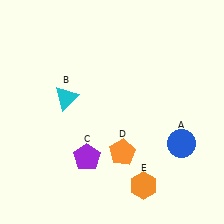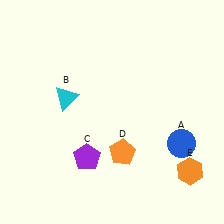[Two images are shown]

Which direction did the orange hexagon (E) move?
The orange hexagon (E) moved right.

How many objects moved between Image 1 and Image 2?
1 object moved between the two images.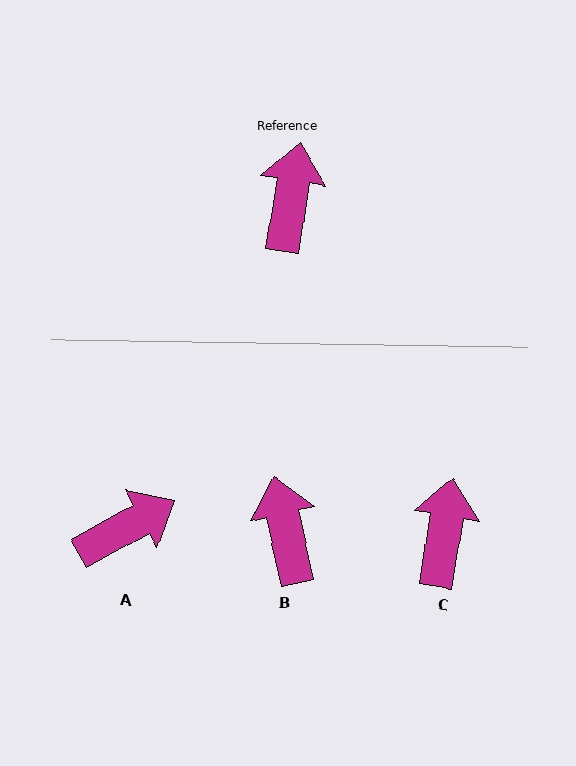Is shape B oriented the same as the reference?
No, it is off by about 22 degrees.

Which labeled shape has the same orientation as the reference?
C.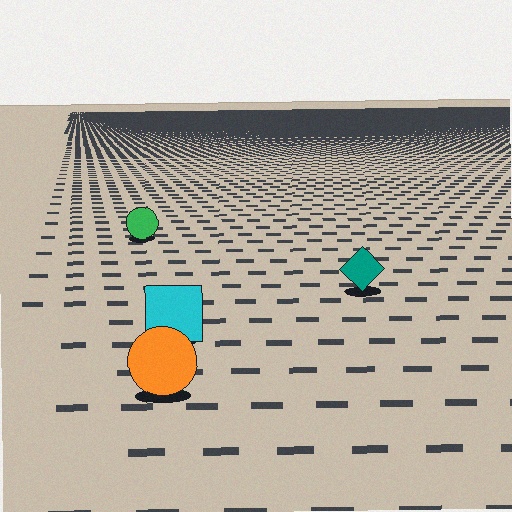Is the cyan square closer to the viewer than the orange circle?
No. The orange circle is closer — you can tell from the texture gradient: the ground texture is coarser near it.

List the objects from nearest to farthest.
From nearest to farthest: the orange circle, the cyan square, the teal diamond, the green circle.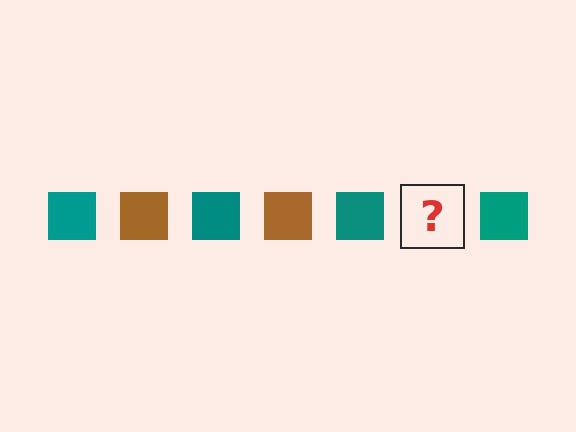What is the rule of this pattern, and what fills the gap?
The rule is that the pattern cycles through teal, brown squares. The gap should be filled with a brown square.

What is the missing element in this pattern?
The missing element is a brown square.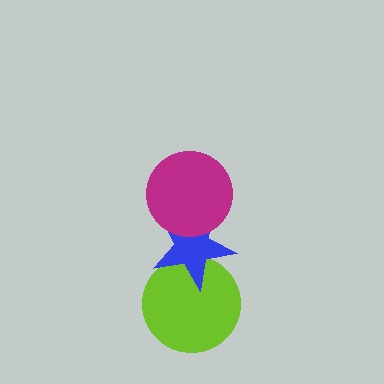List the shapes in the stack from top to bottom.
From top to bottom: the magenta circle, the blue star, the lime circle.